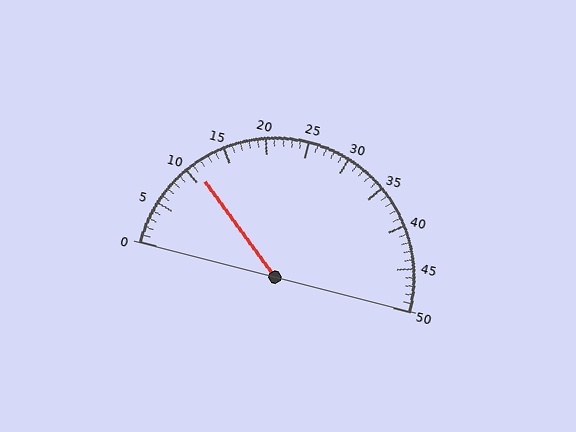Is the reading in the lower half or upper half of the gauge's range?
The reading is in the lower half of the range (0 to 50).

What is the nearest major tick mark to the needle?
The nearest major tick mark is 10.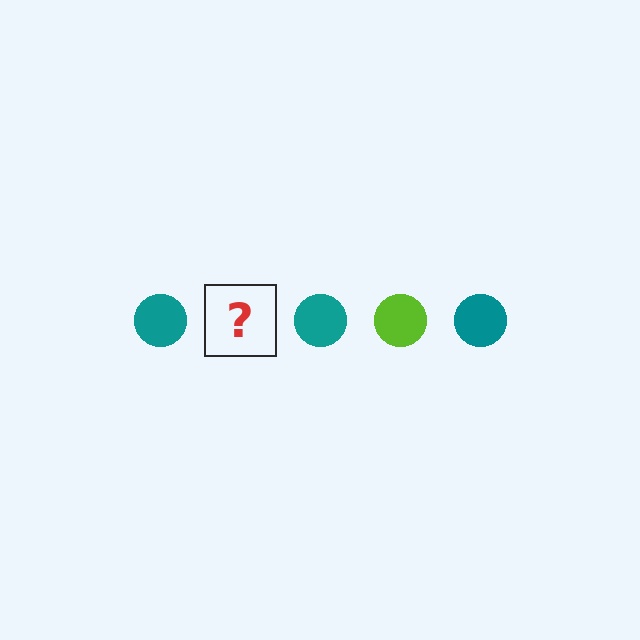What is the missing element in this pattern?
The missing element is a lime circle.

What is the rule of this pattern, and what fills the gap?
The rule is that the pattern cycles through teal, lime circles. The gap should be filled with a lime circle.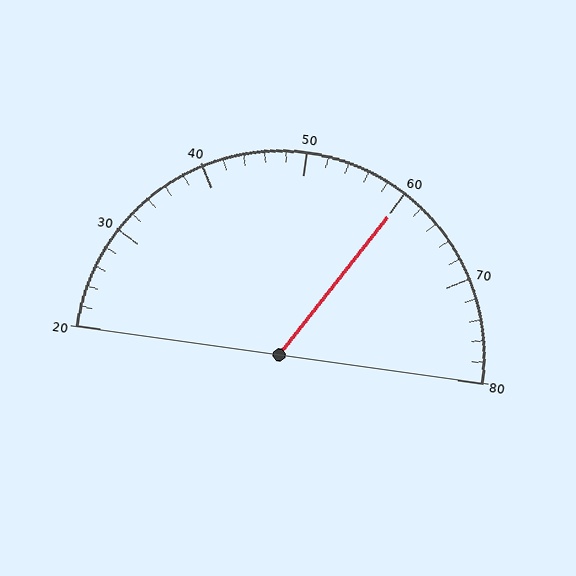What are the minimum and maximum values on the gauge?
The gauge ranges from 20 to 80.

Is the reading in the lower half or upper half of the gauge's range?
The reading is in the upper half of the range (20 to 80).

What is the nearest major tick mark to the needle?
The nearest major tick mark is 60.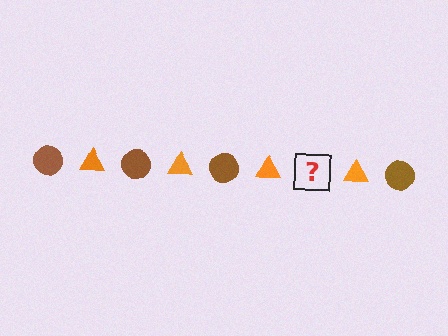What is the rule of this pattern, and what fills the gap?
The rule is that the pattern alternates between brown circle and orange triangle. The gap should be filled with a brown circle.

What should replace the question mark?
The question mark should be replaced with a brown circle.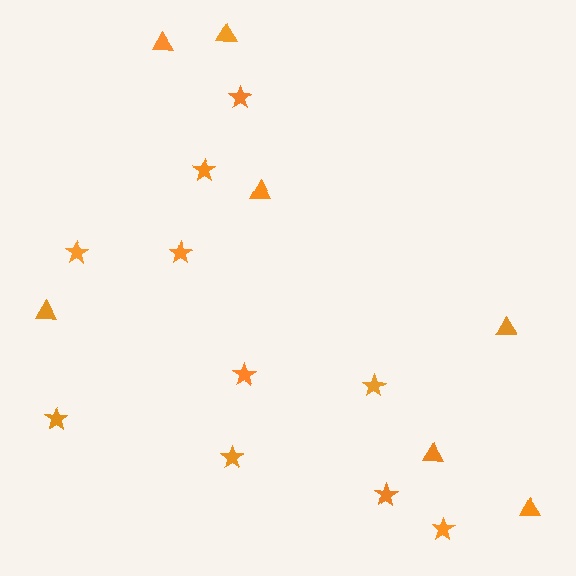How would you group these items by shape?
There are 2 groups: one group of triangles (7) and one group of stars (10).